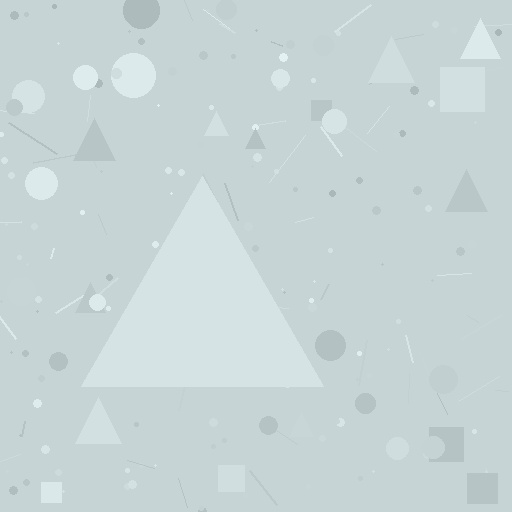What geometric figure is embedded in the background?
A triangle is embedded in the background.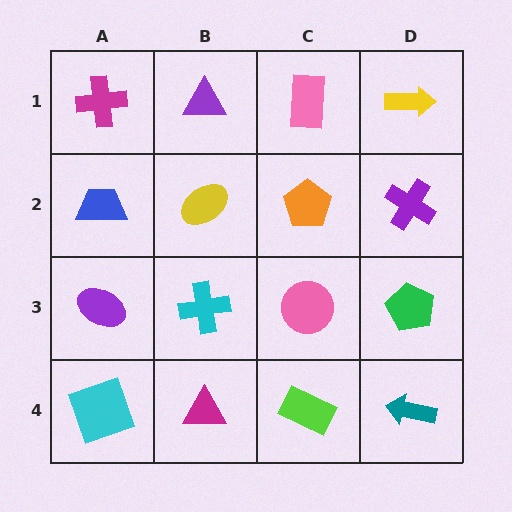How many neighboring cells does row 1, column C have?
3.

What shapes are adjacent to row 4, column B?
A cyan cross (row 3, column B), a cyan square (row 4, column A), a lime rectangle (row 4, column C).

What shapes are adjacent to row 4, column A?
A purple ellipse (row 3, column A), a magenta triangle (row 4, column B).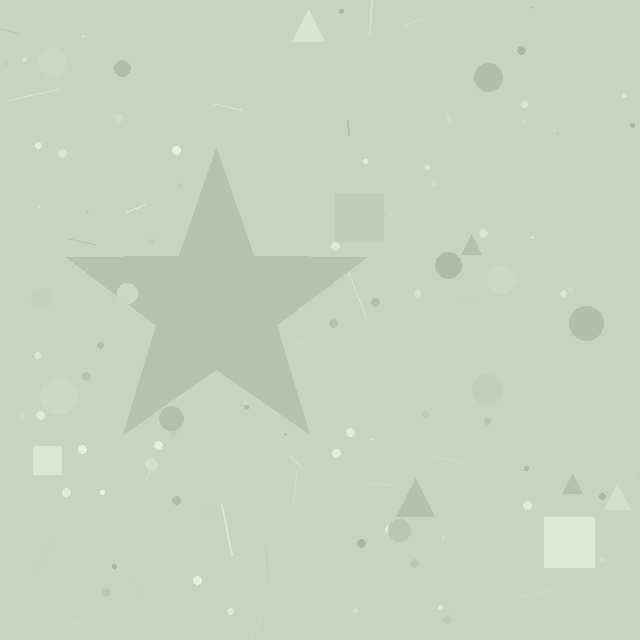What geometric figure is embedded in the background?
A star is embedded in the background.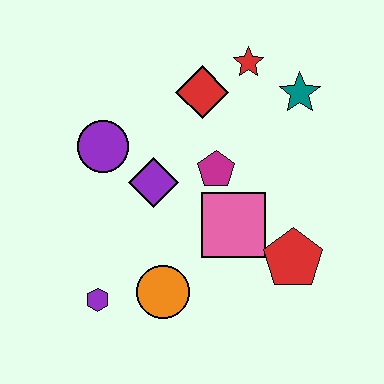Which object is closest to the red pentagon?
The pink square is closest to the red pentagon.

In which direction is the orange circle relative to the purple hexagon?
The orange circle is to the right of the purple hexagon.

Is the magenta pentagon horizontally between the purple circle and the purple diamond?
No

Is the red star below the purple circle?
No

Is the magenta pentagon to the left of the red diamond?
No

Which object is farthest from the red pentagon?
The purple circle is farthest from the red pentagon.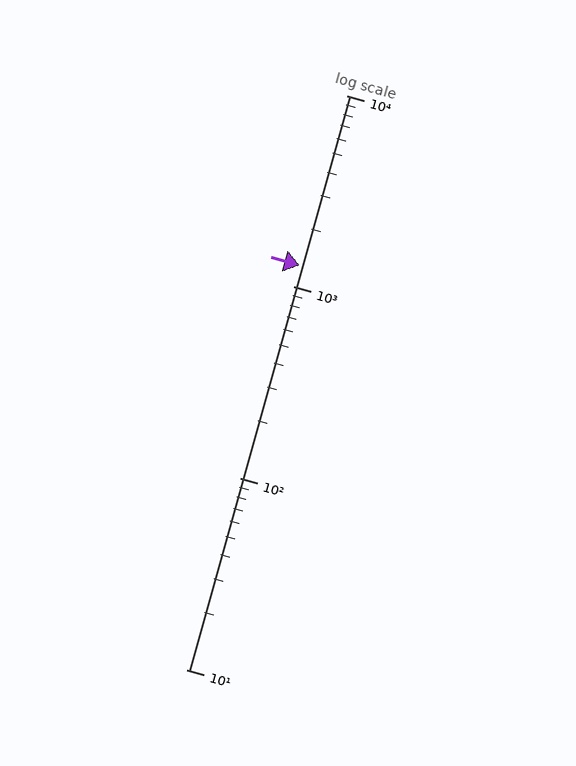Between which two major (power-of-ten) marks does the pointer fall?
The pointer is between 1000 and 10000.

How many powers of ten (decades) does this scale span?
The scale spans 3 decades, from 10 to 10000.